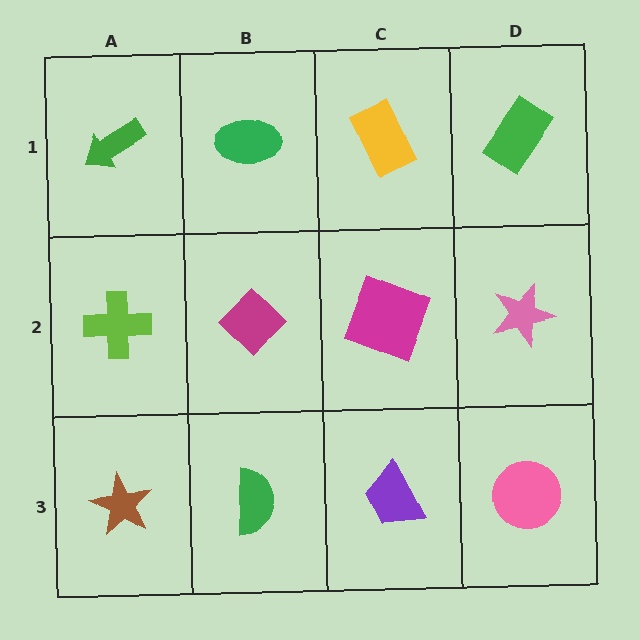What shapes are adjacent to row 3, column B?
A magenta diamond (row 2, column B), a brown star (row 3, column A), a purple trapezoid (row 3, column C).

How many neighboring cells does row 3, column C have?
3.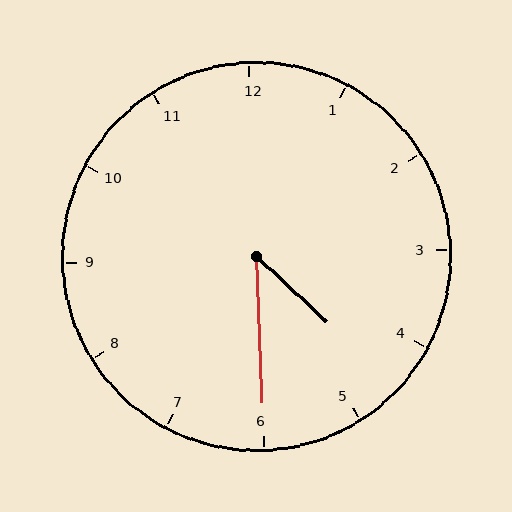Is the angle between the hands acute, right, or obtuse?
It is acute.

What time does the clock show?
4:30.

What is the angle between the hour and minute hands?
Approximately 45 degrees.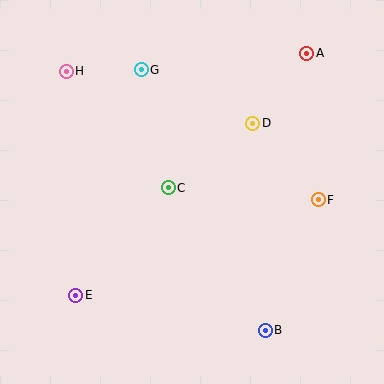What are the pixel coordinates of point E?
Point E is at (76, 295).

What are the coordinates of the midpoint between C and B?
The midpoint between C and B is at (217, 259).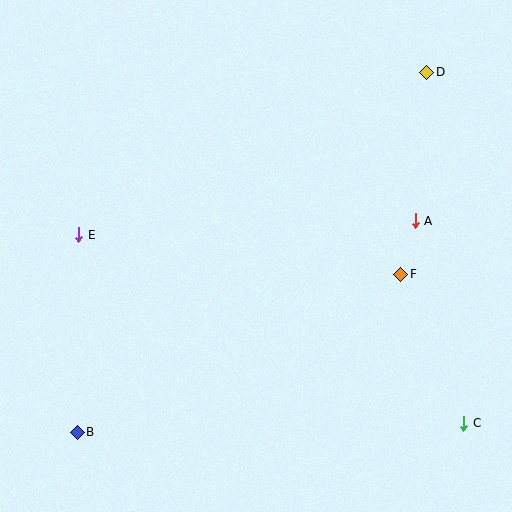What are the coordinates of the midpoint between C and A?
The midpoint between C and A is at (439, 322).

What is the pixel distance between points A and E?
The distance between A and E is 337 pixels.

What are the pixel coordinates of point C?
Point C is at (464, 423).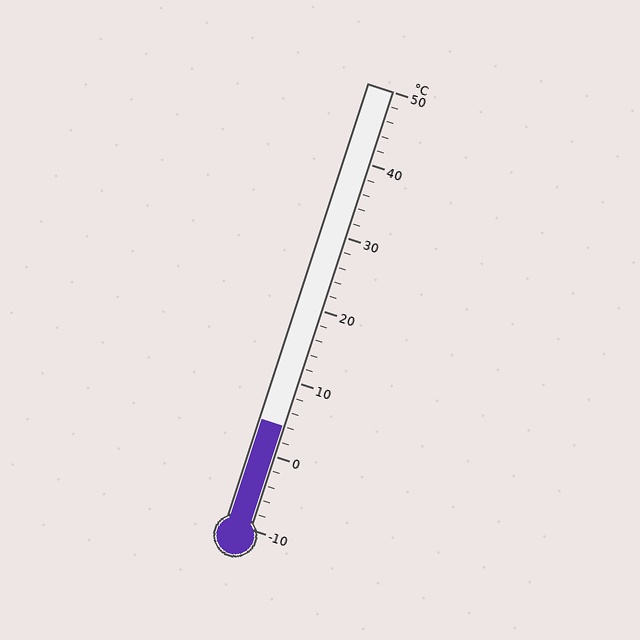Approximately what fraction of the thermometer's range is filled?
The thermometer is filled to approximately 25% of its range.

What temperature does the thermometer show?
The thermometer shows approximately 4°C.